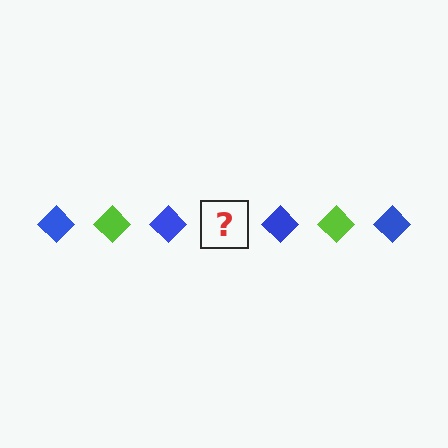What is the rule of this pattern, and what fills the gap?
The rule is that the pattern cycles through blue, lime diamonds. The gap should be filled with a lime diamond.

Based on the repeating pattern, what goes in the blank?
The blank should be a lime diamond.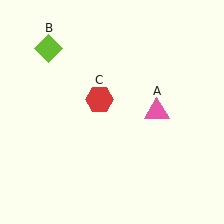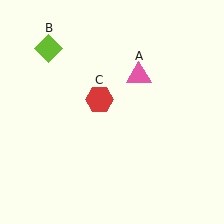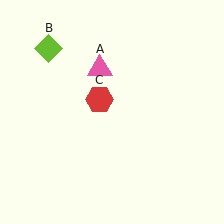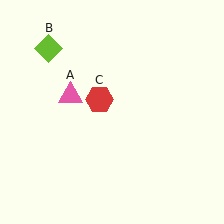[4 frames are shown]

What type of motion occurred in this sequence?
The pink triangle (object A) rotated counterclockwise around the center of the scene.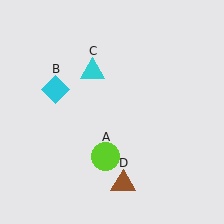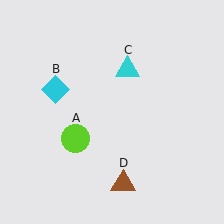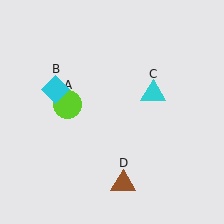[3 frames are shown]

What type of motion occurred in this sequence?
The lime circle (object A), cyan triangle (object C) rotated clockwise around the center of the scene.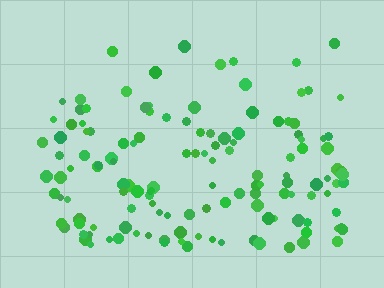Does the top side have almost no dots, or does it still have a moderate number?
Still a moderate number, just noticeably fewer than the bottom.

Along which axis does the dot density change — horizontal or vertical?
Vertical.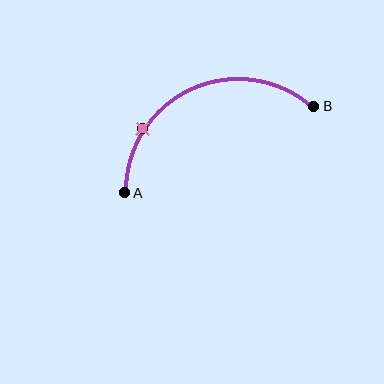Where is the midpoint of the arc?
The arc midpoint is the point on the curve farthest from the straight line joining A and B. It sits above that line.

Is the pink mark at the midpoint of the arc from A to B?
No. The pink mark lies on the arc but is closer to endpoint A. The arc midpoint would be at the point on the curve equidistant along the arc from both A and B.